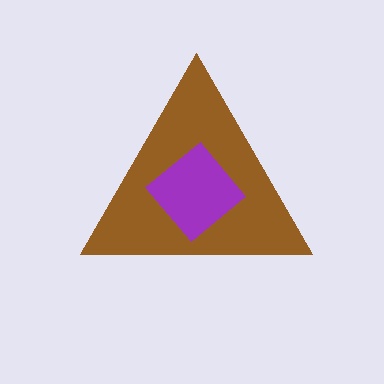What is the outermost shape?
The brown triangle.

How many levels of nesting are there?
2.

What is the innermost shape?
The purple diamond.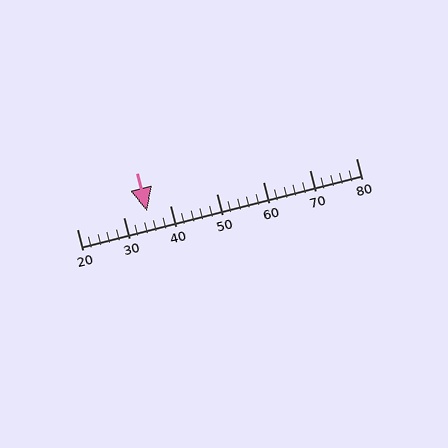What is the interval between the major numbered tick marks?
The major tick marks are spaced 10 units apart.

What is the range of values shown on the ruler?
The ruler shows values from 20 to 80.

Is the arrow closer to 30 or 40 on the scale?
The arrow is closer to 40.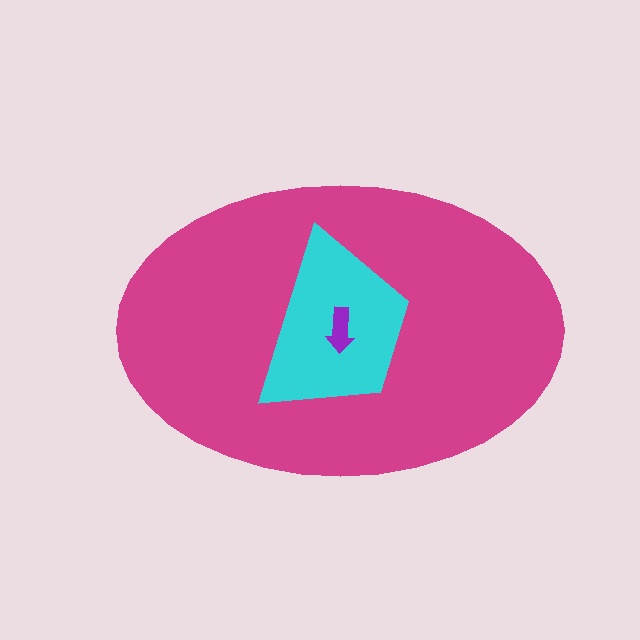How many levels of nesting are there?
3.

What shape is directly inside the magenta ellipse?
The cyan trapezoid.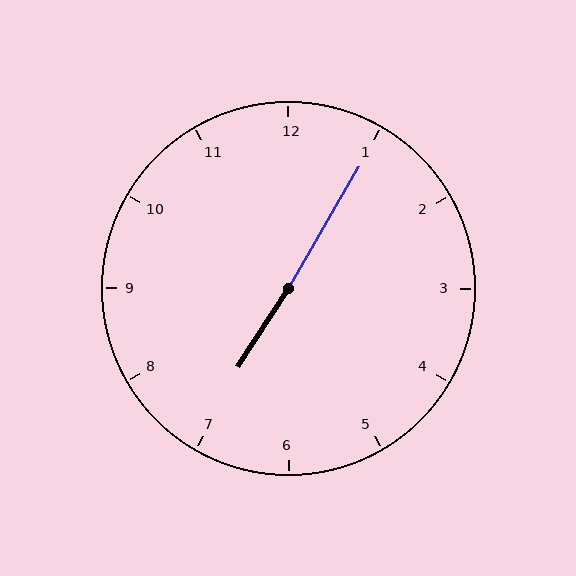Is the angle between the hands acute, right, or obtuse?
It is obtuse.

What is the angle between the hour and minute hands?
Approximately 178 degrees.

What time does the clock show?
7:05.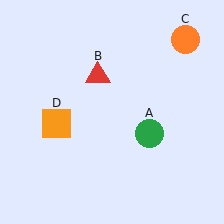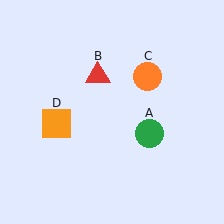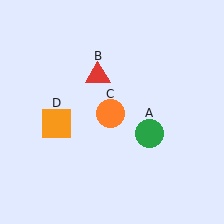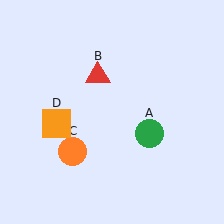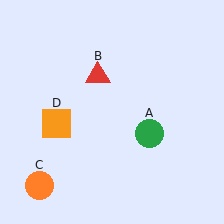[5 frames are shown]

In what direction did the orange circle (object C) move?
The orange circle (object C) moved down and to the left.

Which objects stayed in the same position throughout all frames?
Green circle (object A) and red triangle (object B) and orange square (object D) remained stationary.